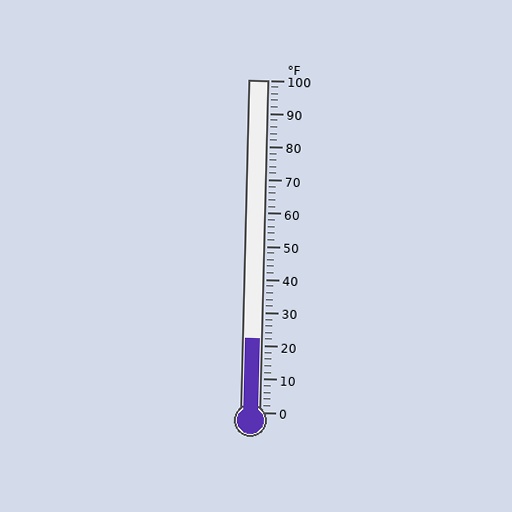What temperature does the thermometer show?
The thermometer shows approximately 22°F.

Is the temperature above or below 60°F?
The temperature is below 60°F.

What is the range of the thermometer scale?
The thermometer scale ranges from 0°F to 100°F.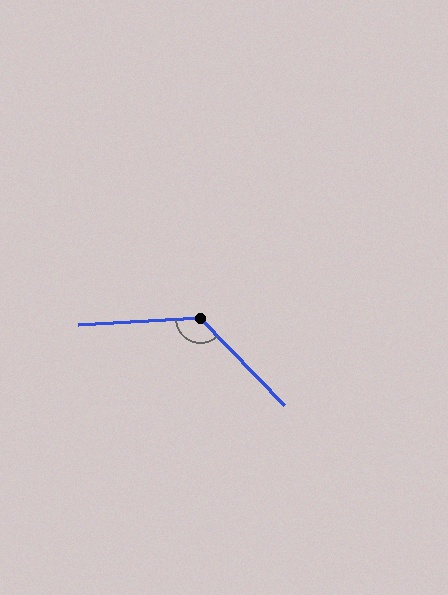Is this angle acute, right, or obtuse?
It is obtuse.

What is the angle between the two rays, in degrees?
Approximately 130 degrees.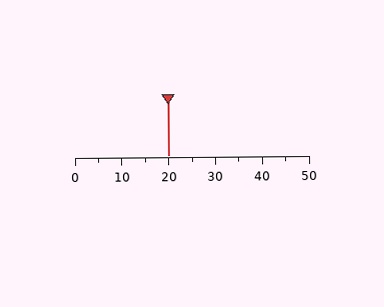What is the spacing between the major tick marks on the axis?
The major ticks are spaced 10 apart.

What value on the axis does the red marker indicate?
The marker indicates approximately 20.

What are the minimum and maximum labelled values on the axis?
The axis runs from 0 to 50.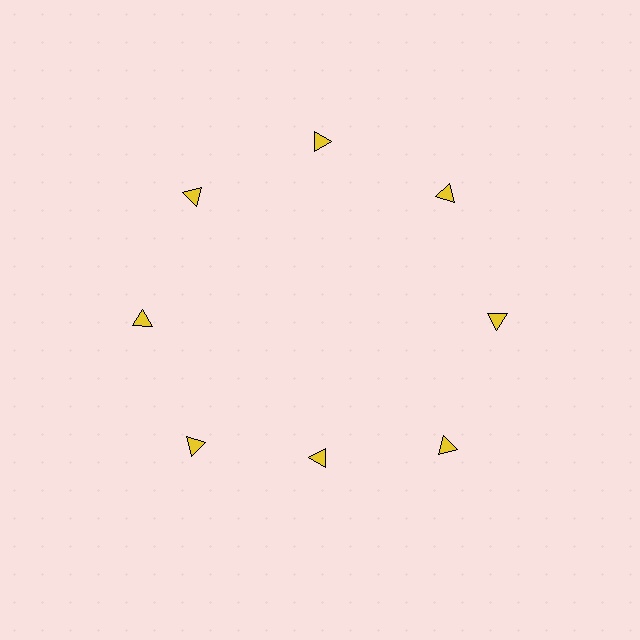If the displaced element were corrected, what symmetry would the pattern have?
It would have 8-fold rotational symmetry — the pattern would map onto itself every 45 degrees.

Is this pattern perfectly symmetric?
No. The 8 yellow triangles are arranged in a ring, but one element near the 6 o'clock position is pulled inward toward the center, breaking the 8-fold rotational symmetry.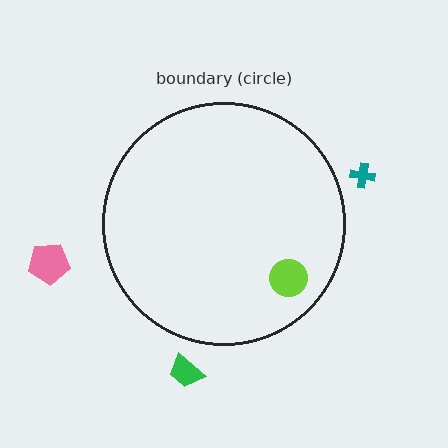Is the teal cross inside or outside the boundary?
Outside.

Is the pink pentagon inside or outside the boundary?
Outside.